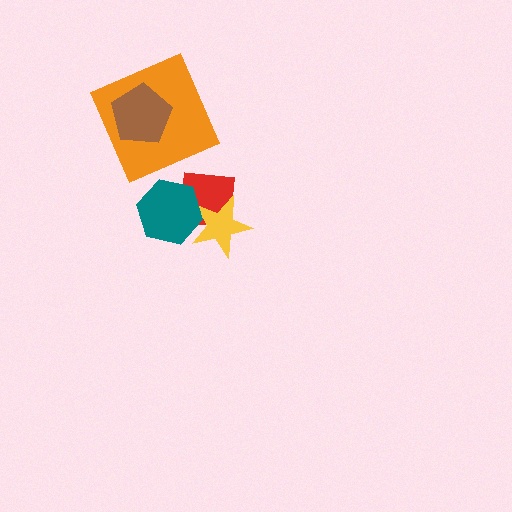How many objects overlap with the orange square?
1 object overlaps with the orange square.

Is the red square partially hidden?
Yes, it is partially covered by another shape.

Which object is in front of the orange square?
The brown pentagon is in front of the orange square.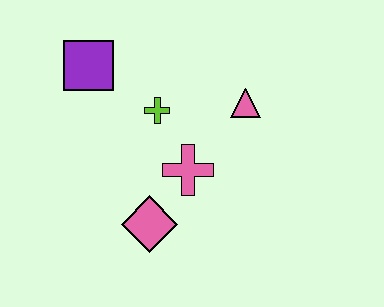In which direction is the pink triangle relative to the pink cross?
The pink triangle is above the pink cross.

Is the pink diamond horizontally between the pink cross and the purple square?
Yes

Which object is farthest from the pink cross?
The purple square is farthest from the pink cross.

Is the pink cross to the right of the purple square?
Yes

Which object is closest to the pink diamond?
The pink cross is closest to the pink diamond.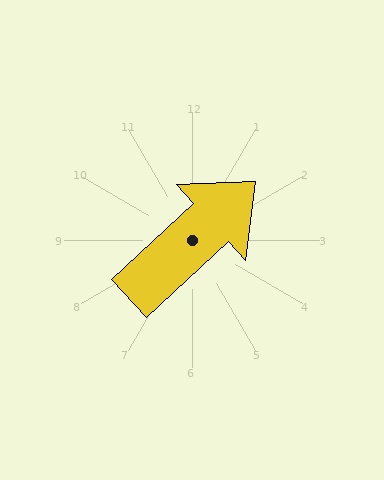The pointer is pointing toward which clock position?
Roughly 2 o'clock.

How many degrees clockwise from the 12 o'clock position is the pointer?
Approximately 47 degrees.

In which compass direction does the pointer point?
Northeast.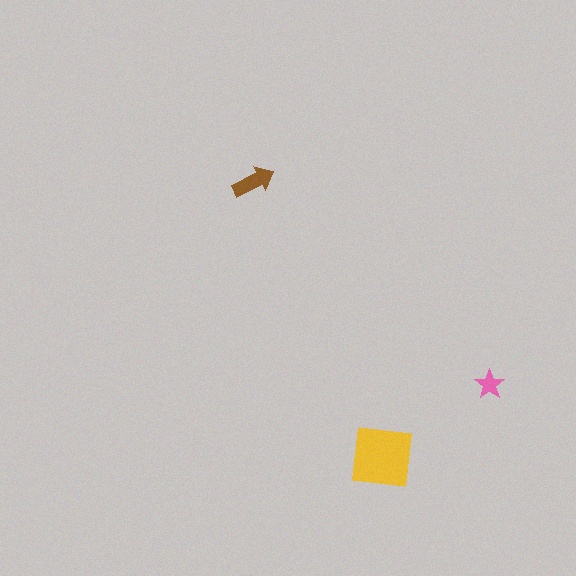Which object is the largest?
The yellow square.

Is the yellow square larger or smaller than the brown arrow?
Larger.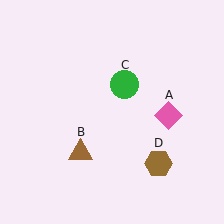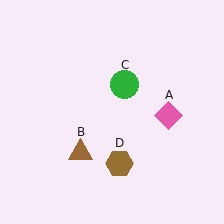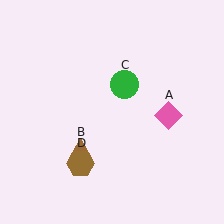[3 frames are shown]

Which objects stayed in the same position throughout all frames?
Pink diamond (object A) and brown triangle (object B) and green circle (object C) remained stationary.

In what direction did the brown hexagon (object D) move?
The brown hexagon (object D) moved left.